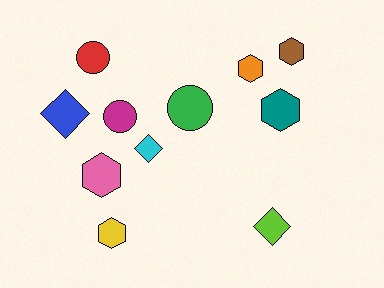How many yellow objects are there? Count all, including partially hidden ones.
There is 1 yellow object.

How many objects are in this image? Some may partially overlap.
There are 11 objects.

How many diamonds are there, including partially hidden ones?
There are 3 diamonds.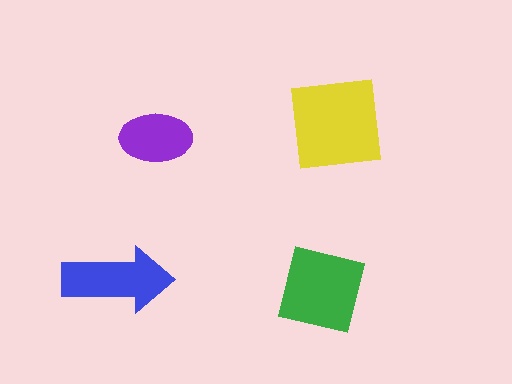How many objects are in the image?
There are 4 objects in the image.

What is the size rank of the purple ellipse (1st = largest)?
4th.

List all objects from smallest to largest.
The purple ellipse, the blue arrow, the green square, the yellow square.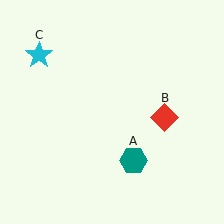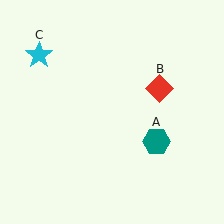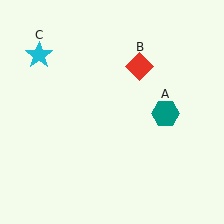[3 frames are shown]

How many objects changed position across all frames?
2 objects changed position: teal hexagon (object A), red diamond (object B).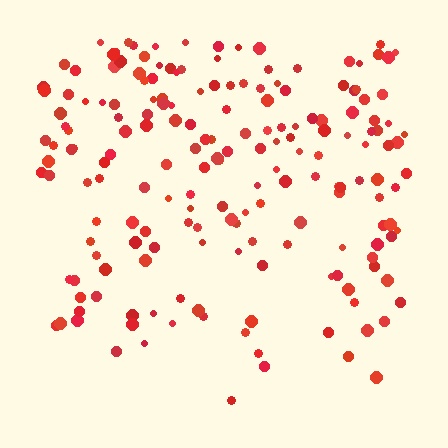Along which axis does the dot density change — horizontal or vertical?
Vertical.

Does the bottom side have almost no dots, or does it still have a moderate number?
Still a moderate number, just noticeably fewer than the top.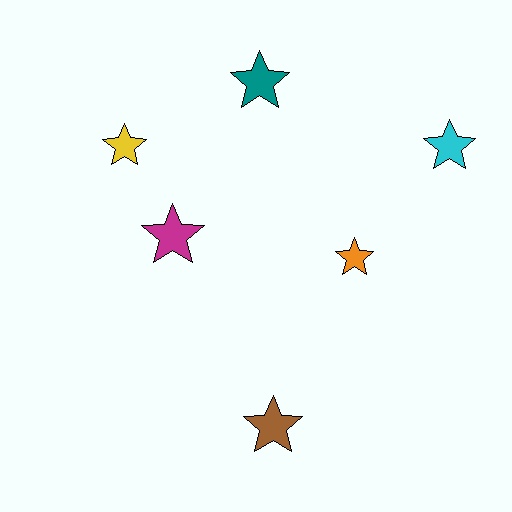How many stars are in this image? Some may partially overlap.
There are 6 stars.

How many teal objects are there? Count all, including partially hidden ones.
There is 1 teal object.